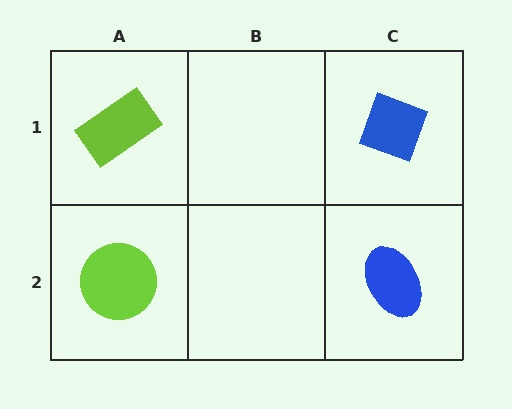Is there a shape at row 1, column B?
No, that cell is empty.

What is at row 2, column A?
A lime circle.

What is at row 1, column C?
A blue diamond.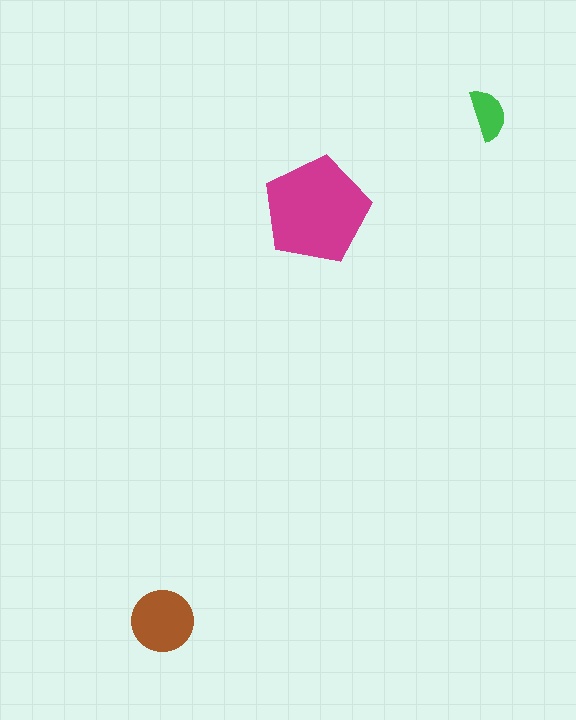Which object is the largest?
The magenta pentagon.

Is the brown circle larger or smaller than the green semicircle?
Larger.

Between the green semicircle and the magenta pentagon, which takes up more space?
The magenta pentagon.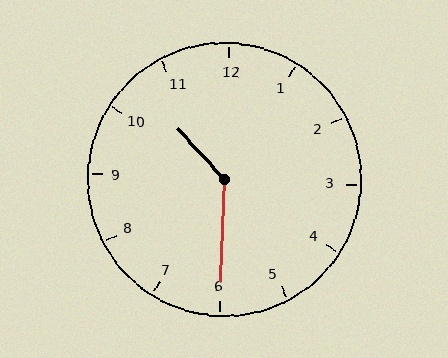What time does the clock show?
10:30.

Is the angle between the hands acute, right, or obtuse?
It is obtuse.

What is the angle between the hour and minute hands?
Approximately 135 degrees.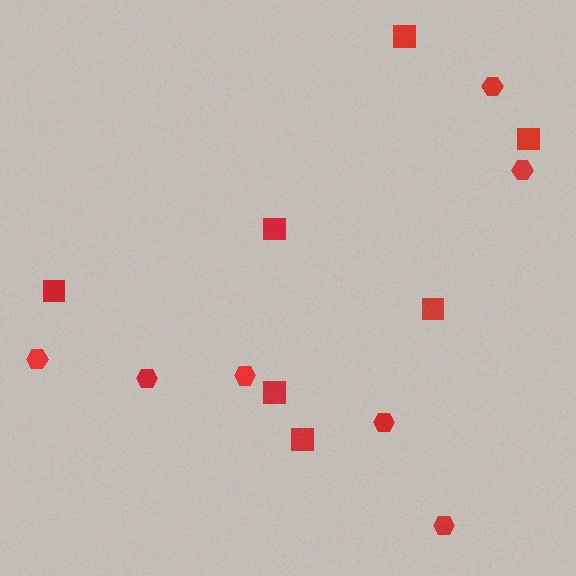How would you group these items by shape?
There are 2 groups: one group of hexagons (7) and one group of squares (7).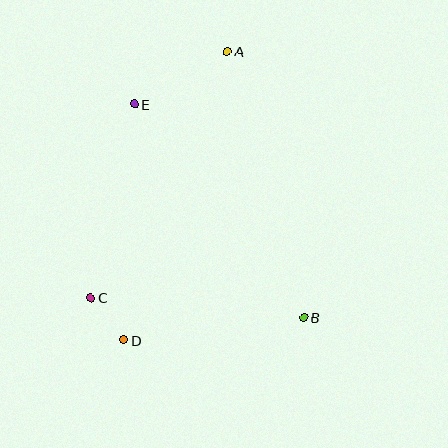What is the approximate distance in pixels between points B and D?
The distance between B and D is approximately 181 pixels.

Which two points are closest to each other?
Points C and D are closest to each other.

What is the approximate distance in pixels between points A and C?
The distance between A and C is approximately 282 pixels.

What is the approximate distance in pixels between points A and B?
The distance between A and B is approximately 277 pixels.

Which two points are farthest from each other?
Points A and D are farthest from each other.